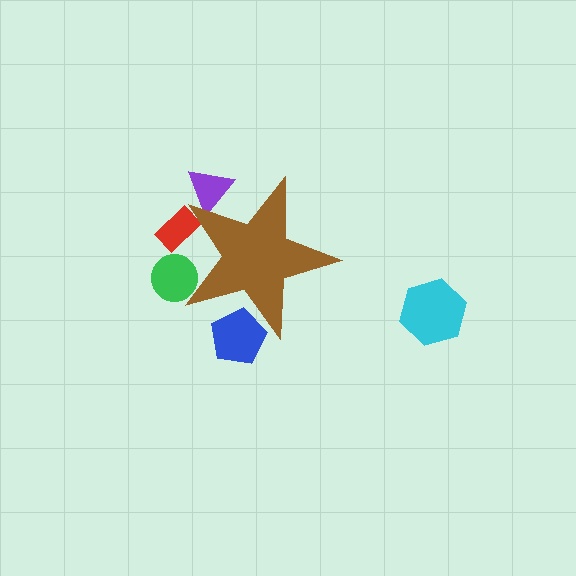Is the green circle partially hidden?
Yes, the green circle is partially hidden behind the brown star.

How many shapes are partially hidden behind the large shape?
4 shapes are partially hidden.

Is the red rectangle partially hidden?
Yes, the red rectangle is partially hidden behind the brown star.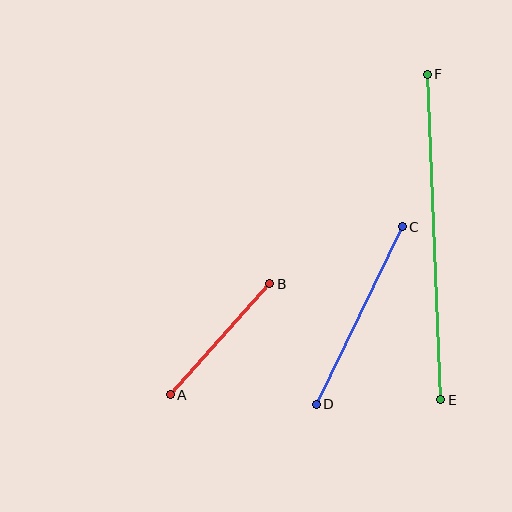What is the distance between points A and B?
The distance is approximately 149 pixels.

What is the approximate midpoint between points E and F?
The midpoint is at approximately (434, 237) pixels.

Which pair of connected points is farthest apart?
Points E and F are farthest apart.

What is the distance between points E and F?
The distance is approximately 326 pixels.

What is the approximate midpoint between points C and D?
The midpoint is at approximately (359, 316) pixels.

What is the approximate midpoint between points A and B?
The midpoint is at approximately (220, 339) pixels.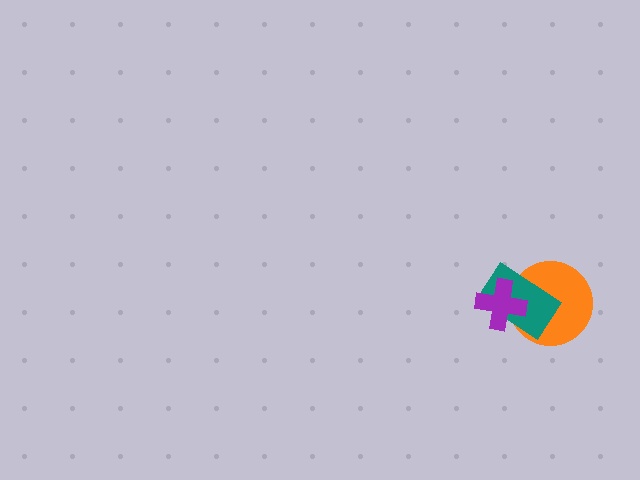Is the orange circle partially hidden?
Yes, it is partially covered by another shape.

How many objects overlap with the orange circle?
2 objects overlap with the orange circle.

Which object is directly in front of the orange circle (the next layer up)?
The teal rectangle is directly in front of the orange circle.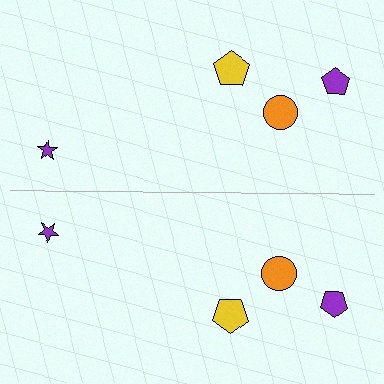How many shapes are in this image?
There are 8 shapes in this image.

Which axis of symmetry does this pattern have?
The pattern has a horizontal axis of symmetry running through the center of the image.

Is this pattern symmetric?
Yes, this pattern has bilateral (reflection) symmetry.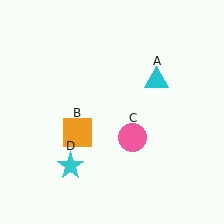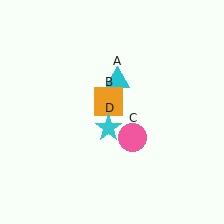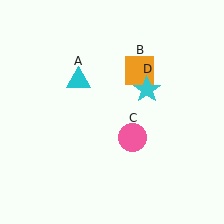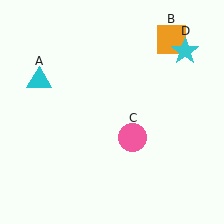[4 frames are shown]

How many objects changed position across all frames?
3 objects changed position: cyan triangle (object A), orange square (object B), cyan star (object D).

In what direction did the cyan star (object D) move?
The cyan star (object D) moved up and to the right.